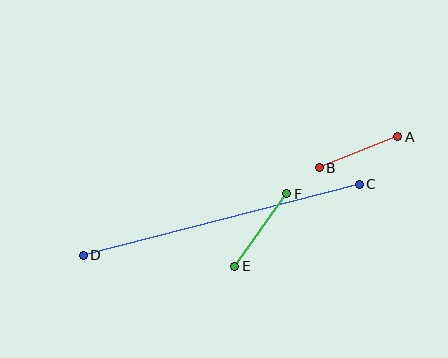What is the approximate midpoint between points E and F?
The midpoint is at approximately (261, 230) pixels.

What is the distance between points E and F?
The distance is approximately 89 pixels.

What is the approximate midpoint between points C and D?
The midpoint is at approximately (221, 220) pixels.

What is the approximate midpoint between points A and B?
The midpoint is at approximately (358, 152) pixels.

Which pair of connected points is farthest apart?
Points C and D are farthest apart.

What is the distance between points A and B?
The distance is approximately 84 pixels.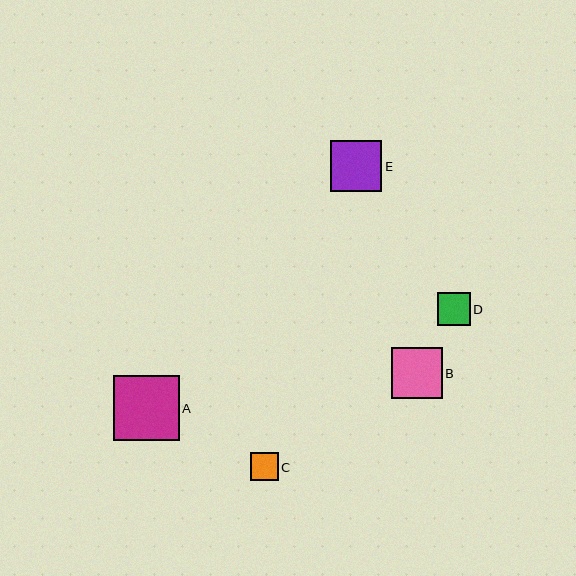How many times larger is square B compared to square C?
Square B is approximately 1.8 times the size of square C.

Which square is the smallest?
Square C is the smallest with a size of approximately 28 pixels.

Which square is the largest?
Square A is the largest with a size of approximately 66 pixels.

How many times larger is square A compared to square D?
Square A is approximately 2.0 times the size of square D.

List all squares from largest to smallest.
From largest to smallest: A, E, B, D, C.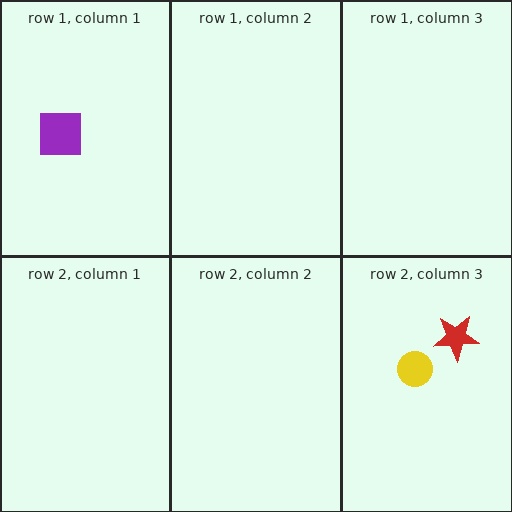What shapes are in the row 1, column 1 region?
The purple square.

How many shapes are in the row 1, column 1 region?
1.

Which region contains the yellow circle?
The row 2, column 3 region.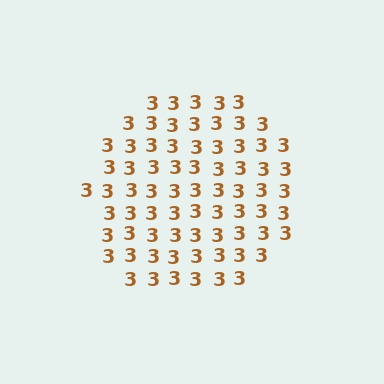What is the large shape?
The large shape is a circle.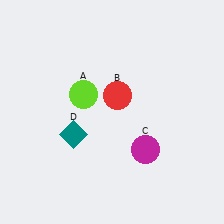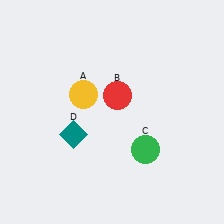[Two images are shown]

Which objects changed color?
A changed from lime to yellow. C changed from magenta to green.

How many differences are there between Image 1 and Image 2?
There are 2 differences between the two images.